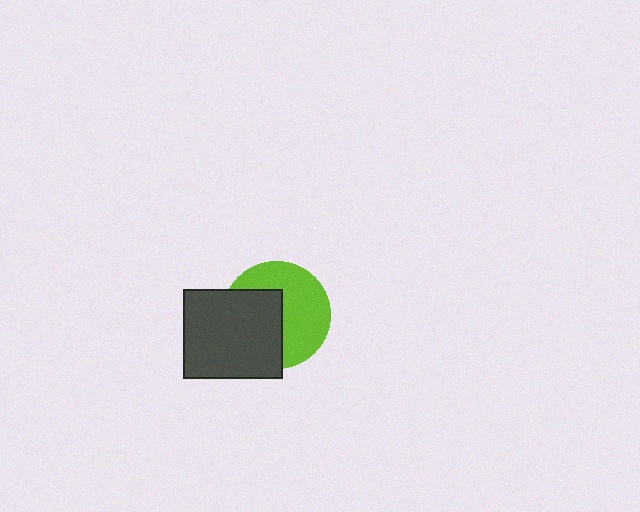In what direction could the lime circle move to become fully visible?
The lime circle could move right. That would shift it out from behind the dark gray rectangle entirely.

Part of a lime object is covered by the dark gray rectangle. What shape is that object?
It is a circle.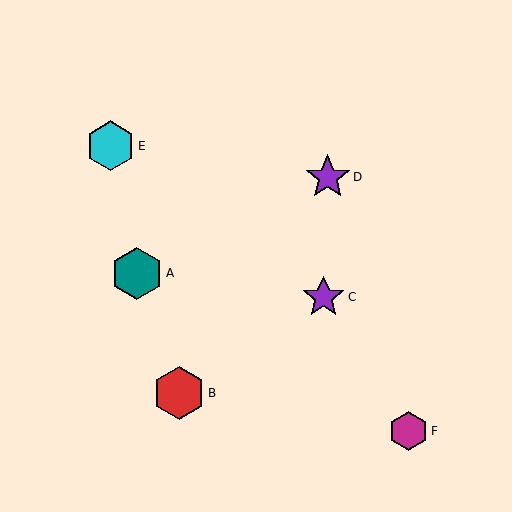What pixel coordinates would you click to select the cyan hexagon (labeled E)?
Click at (111, 146) to select the cyan hexagon E.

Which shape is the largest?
The red hexagon (labeled B) is the largest.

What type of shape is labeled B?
Shape B is a red hexagon.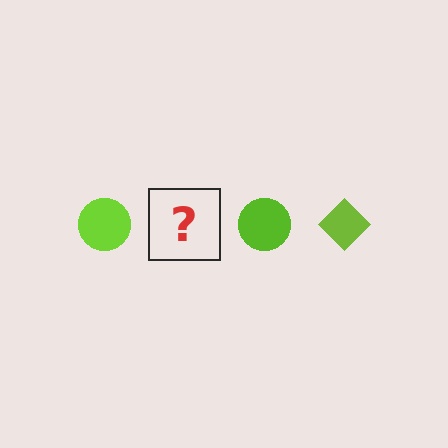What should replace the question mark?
The question mark should be replaced with a lime diamond.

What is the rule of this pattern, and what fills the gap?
The rule is that the pattern cycles through circle, diamond shapes in lime. The gap should be filled with a lime diamond.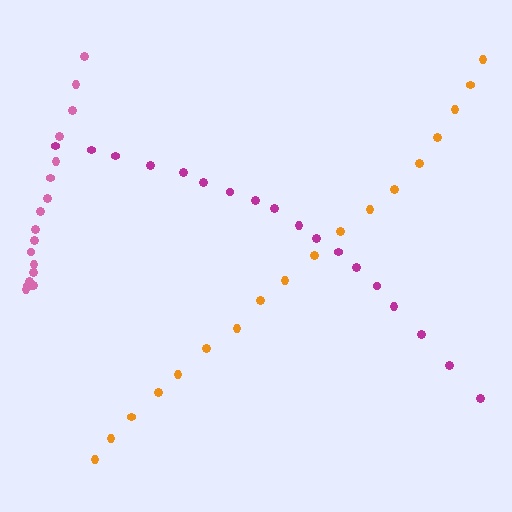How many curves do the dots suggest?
There are 3 distinct paths.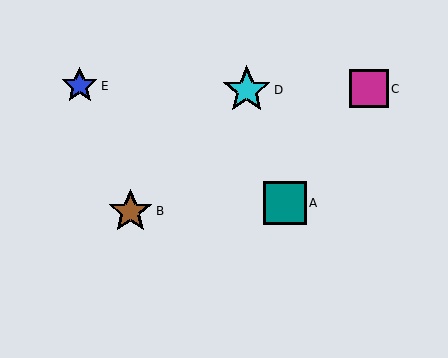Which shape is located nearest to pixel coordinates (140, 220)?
The brown star (labeled B) at (130, 211) is nearest to that location.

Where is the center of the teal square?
The center of the teal square is at (285, 203).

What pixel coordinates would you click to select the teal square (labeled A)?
Click at (285, 203) to select the teal square A.